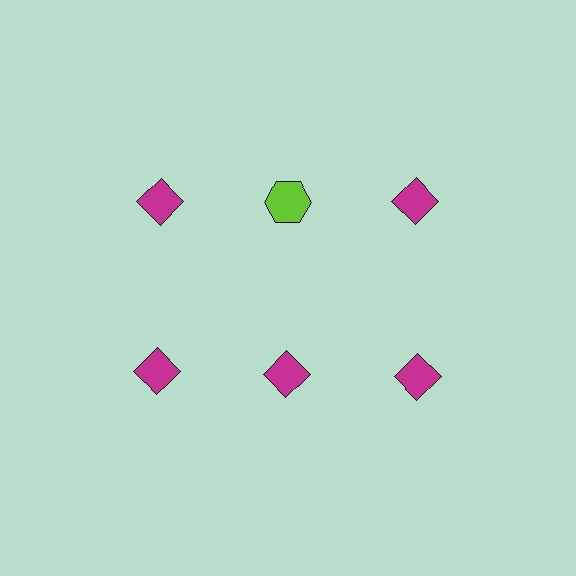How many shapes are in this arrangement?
There are 6 shapes arranged in a grid pattern.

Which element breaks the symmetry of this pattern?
The lime hexagon in the top row, second from left column breaks the symmetry. All other shapes are magenta diamonds.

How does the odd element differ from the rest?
It differs in both color (lime instead of magenta) and shape (hexagon instead of diamond).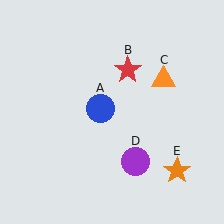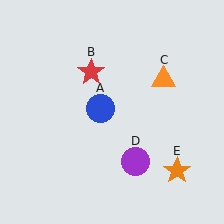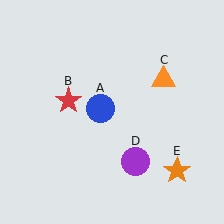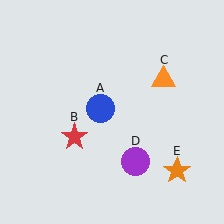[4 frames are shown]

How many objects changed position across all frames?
1 object changed position: red star (object B).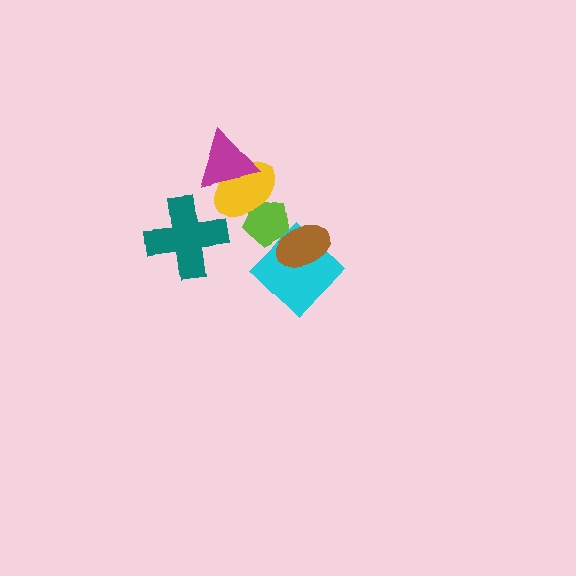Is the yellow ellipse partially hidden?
Yes, it is partially covered by another shape.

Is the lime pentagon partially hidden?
Yes, it is partially covered by another shape.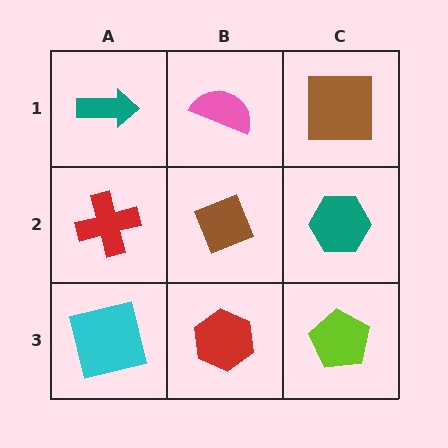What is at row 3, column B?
A red hexagon.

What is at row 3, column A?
A cyan square.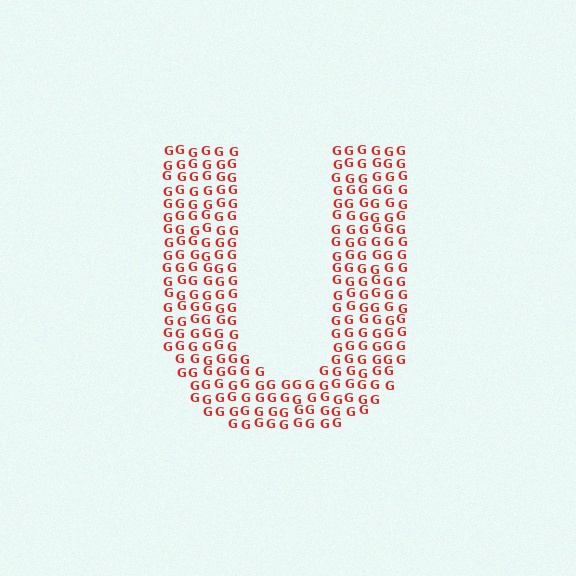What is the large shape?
The large shape is the letter U.